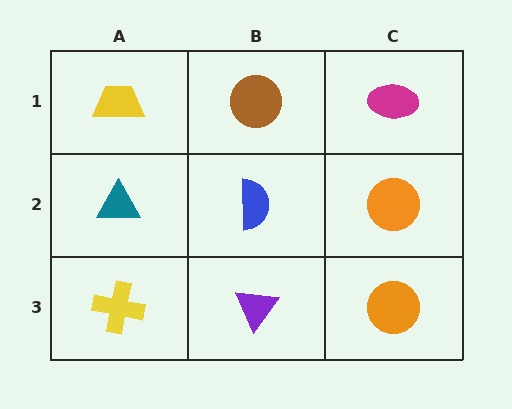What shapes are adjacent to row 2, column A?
A yellow trapezoid (row 1, column A), a yellow cross (row 3, column A), a blue semicircle (row 2, column B).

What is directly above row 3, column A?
A teal triangle.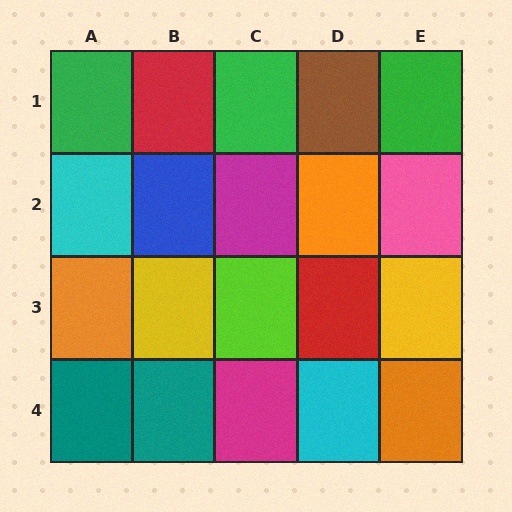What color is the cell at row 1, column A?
Green.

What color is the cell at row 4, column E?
Orange.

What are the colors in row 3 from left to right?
Orange, yellow, lime, red, yellow.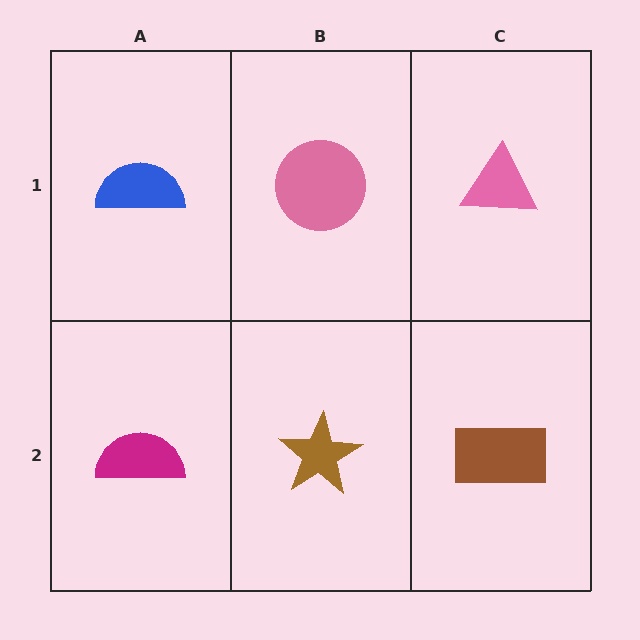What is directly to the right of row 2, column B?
A brown rectangle.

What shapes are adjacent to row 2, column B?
A pink circle (row 1, column B), a magenta semicircle (row 2, column A), a brown rectangle (row 2, column C).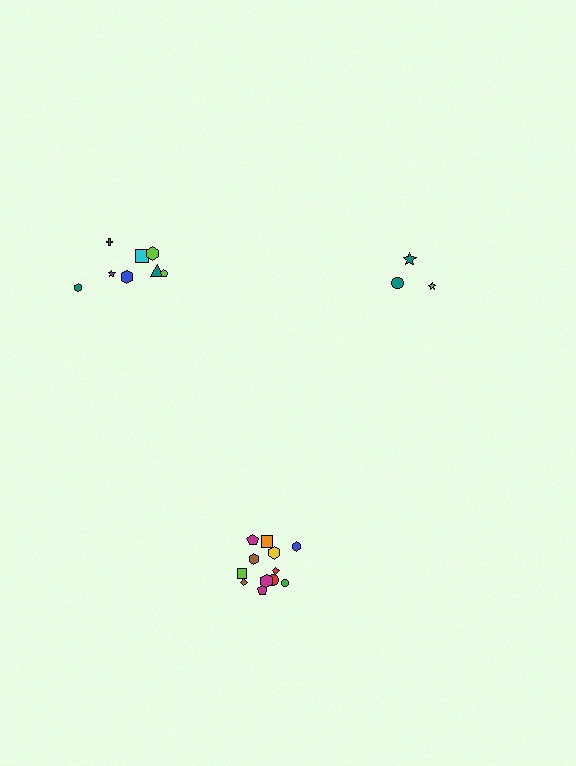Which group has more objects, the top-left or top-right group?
The top-left group.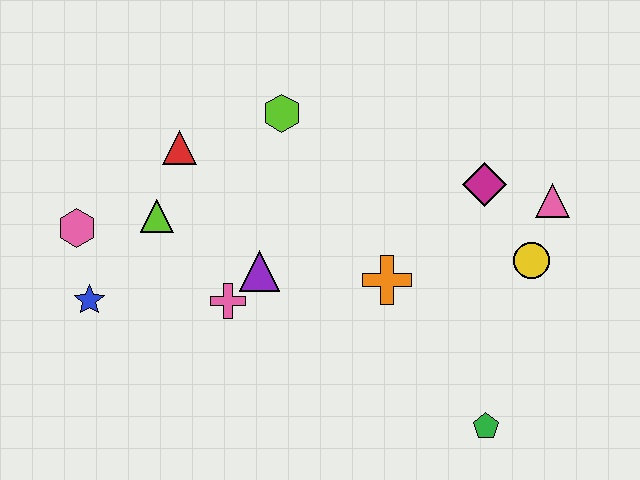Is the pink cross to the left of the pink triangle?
Yes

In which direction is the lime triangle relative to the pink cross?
The lime triangle is above the pink cross.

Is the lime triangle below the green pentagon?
No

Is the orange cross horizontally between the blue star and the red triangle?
No